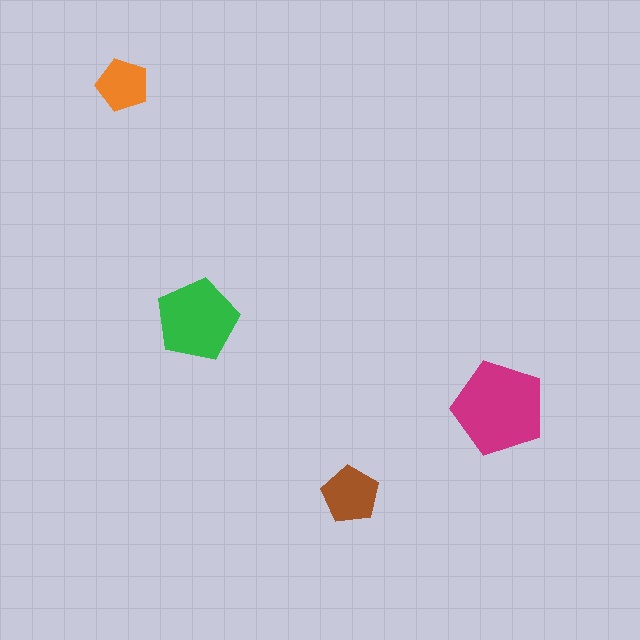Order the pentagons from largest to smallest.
the magenta one, the green one, the brown one, the orange one.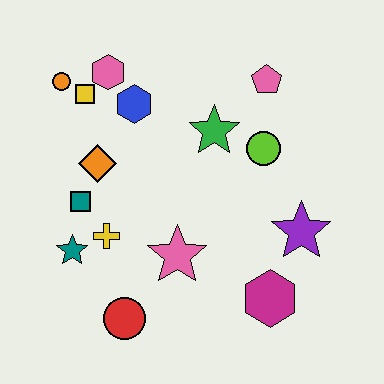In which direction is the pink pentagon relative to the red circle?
The pink pentagon is above the red circle.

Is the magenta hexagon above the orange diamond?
No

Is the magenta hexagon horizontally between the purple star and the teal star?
Yes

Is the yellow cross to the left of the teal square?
No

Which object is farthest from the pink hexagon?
The magenta hexagon is farthest from the pink hexagon.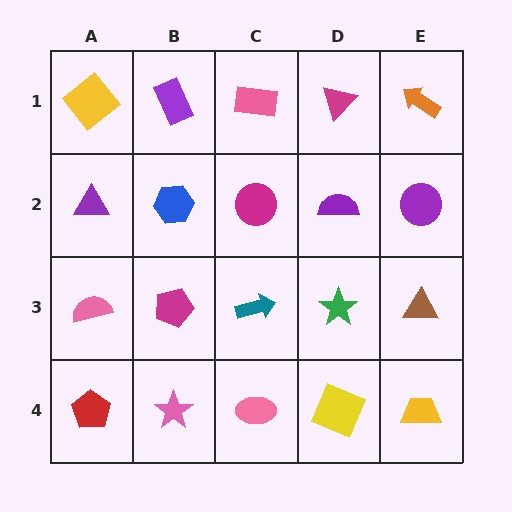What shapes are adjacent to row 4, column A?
A pink semicircle (row 3, column A), a pink star (row 4, column B).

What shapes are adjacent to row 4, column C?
A teal arrow (row 3, column C), a pink star (row 4, column B), a yellow square (row 4, column D).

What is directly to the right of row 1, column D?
An orange arrow.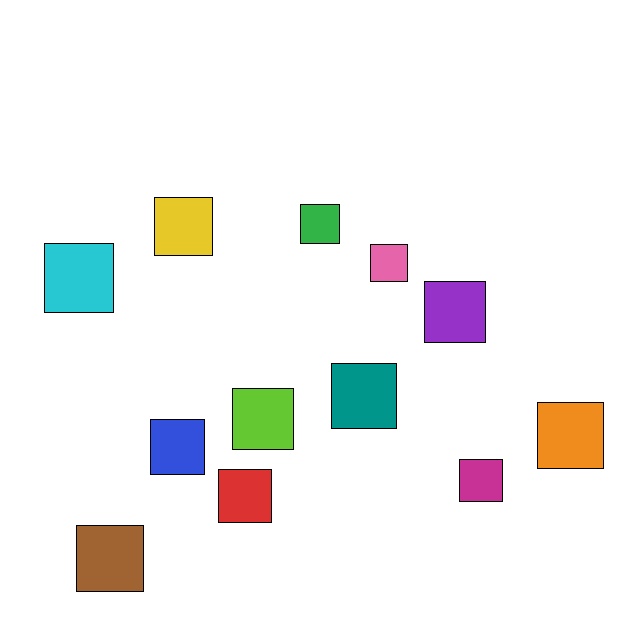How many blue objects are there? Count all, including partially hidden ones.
There is 1 blue object.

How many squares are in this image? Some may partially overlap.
There are 12 squares.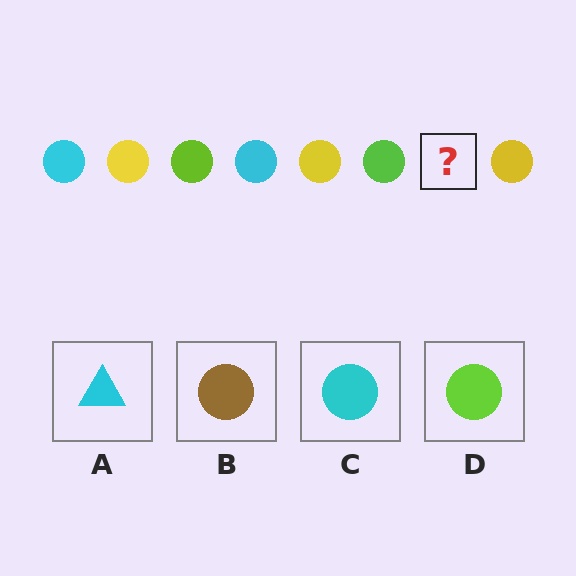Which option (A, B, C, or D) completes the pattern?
C.